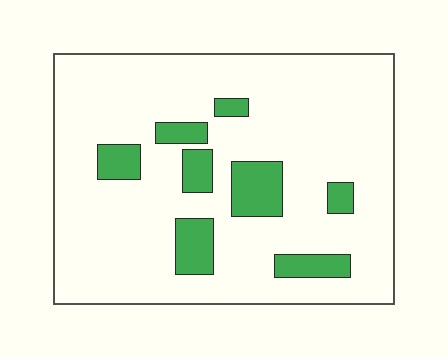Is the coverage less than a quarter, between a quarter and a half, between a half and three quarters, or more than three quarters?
Less than a quarter.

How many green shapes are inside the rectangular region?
8.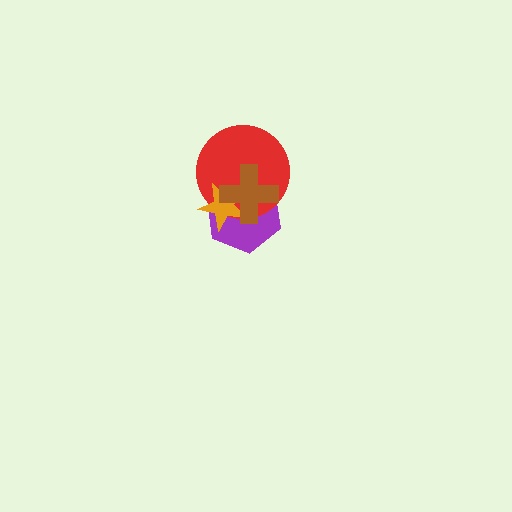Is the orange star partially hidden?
Yes, it is partially covered by another shape.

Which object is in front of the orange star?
The brown cross is in front of the orange star.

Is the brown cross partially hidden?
No, no other shape covers it.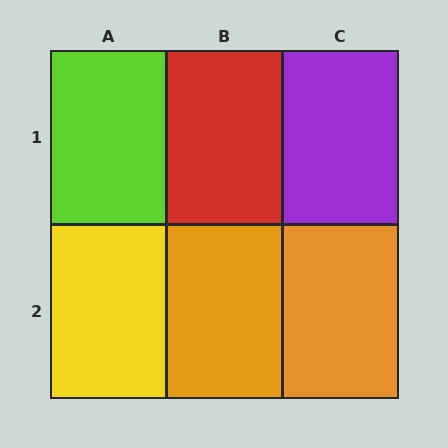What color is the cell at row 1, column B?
Red.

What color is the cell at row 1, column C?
Purple.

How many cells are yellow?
1 cell is yellow.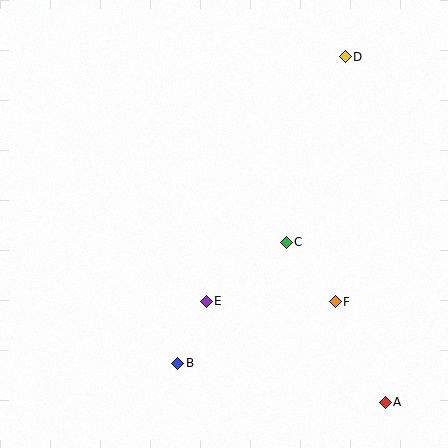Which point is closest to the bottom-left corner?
Point B is closest to the bottom-left corner.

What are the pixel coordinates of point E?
Point E is at (206, 301).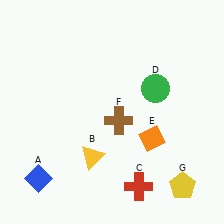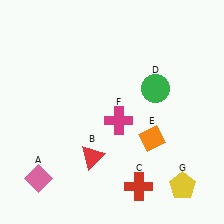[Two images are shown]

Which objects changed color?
A changed from blue to pink. B changed from yellow to red. F changed from brown to magenta.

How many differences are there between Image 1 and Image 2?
There are 3 differences between the two images.